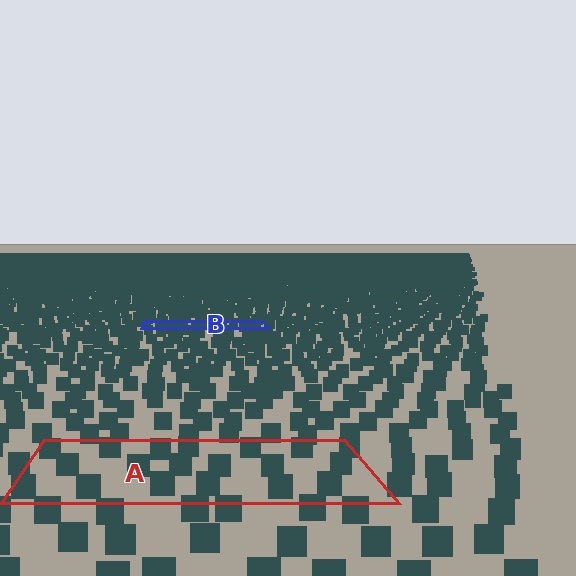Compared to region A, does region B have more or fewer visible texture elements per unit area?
Region B has more texture elements per unit area — they are packed more densely because it is farther away.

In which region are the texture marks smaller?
The texture marks are smaller in region B, because it is farther away.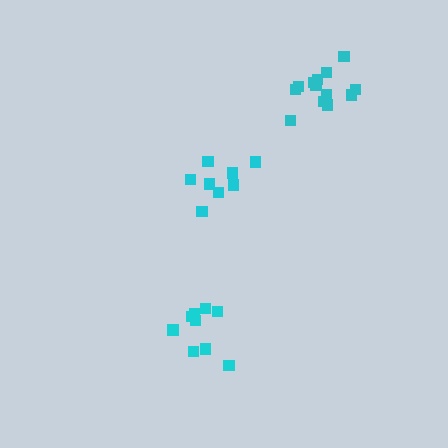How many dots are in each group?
Group 1: 8 dots, Group 2: 9 dots, Group 3: 13 dots (30 total).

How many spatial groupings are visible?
There are 3 spatial groupings.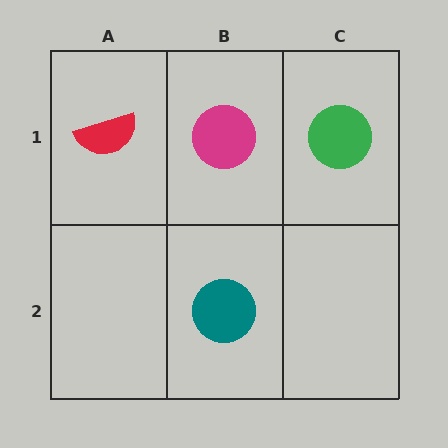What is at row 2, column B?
A teal circle.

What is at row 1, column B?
A magenta circle.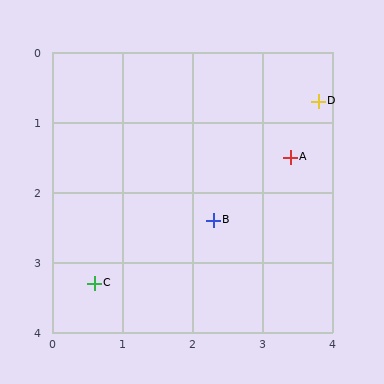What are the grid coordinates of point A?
Point A is at approximately (3.4, 1.5).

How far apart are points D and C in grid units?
Points D and C are about 4.1 grid units apart.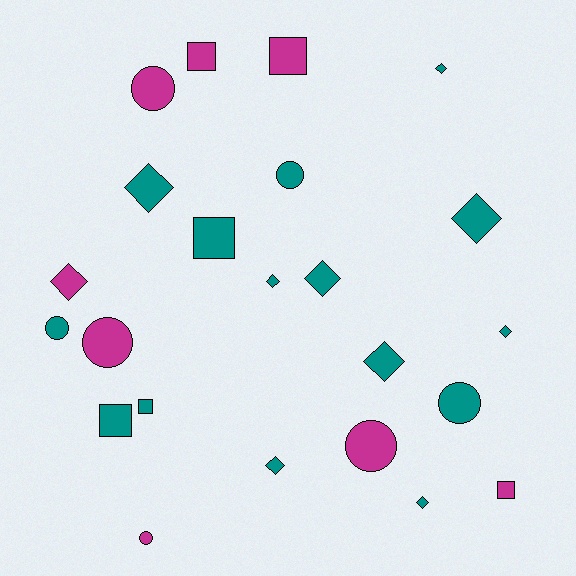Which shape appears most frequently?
Diamond, with 10 objects.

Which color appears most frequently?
Teal, with 15 objects.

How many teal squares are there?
There are 3 teal squares.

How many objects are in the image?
There are 23 objects.